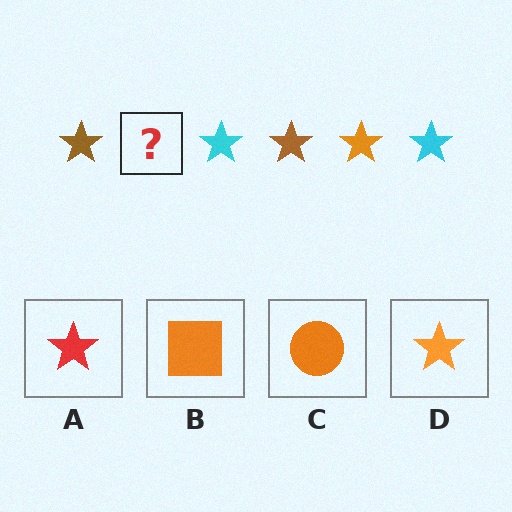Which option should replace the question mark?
Option D.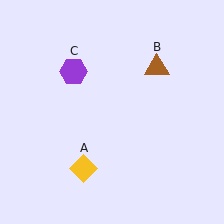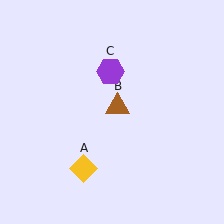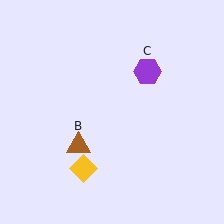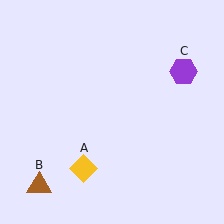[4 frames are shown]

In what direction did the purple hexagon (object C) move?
The purple hexagon (object C) moved right.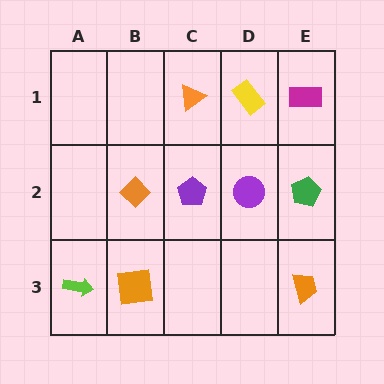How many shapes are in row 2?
4 shapes.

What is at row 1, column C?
An orange triangle.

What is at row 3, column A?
A lime arrow.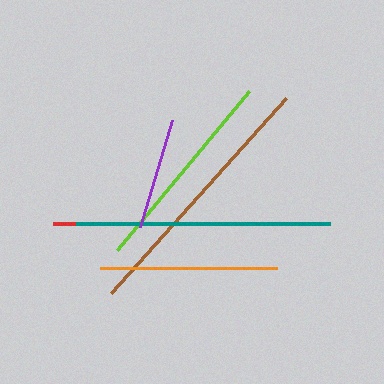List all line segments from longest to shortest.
From longest to shortest: brown, teal, lime, red, orange, purple.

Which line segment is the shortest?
The purple line is the shortest at approximately 112 pixels.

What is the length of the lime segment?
The lime segment is approximately 207 pixels long.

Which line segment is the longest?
The brown line is the longest at approximately 262 pixels.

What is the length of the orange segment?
The orange segment is approximately 176 pixels long.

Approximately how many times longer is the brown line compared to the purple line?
The brown line is approximately 2.3 times the length of the purple line.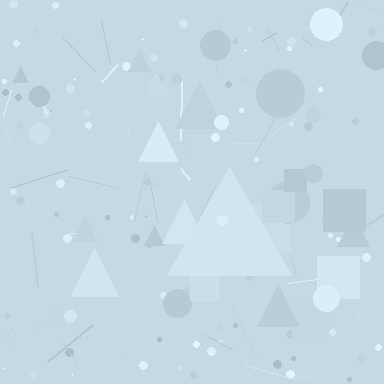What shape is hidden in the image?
A triangle is hidden in the image.